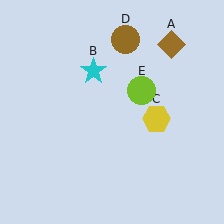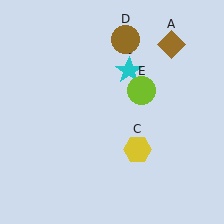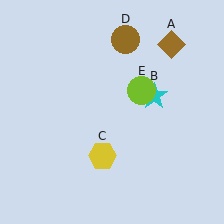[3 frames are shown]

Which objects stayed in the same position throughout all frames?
Brown diamond (object A) and brown circle (object D) and lime circle (object E) remained stationary.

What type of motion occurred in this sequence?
The cyan star (object B), yellow hexagon (object C) rotated clockwise around the center of the scene.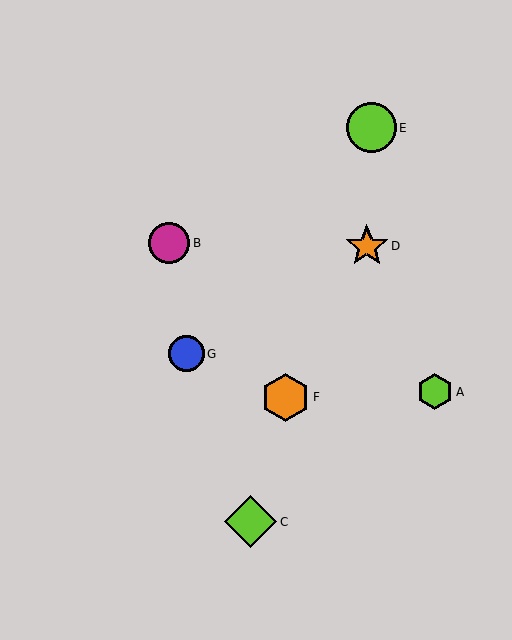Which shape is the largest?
The lime diamond (labeled C) is the largest.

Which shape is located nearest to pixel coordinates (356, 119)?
The lime circle (labeled E) at (371, 128) is nearest to that location.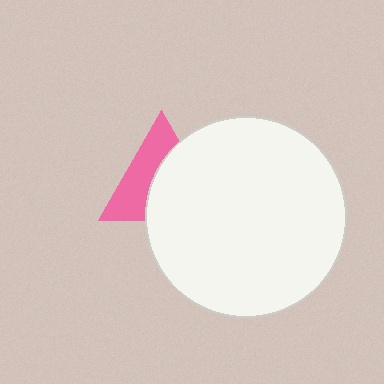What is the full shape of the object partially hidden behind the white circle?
The partially hidden object is a pink triangle.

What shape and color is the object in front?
The object in front is a white circle.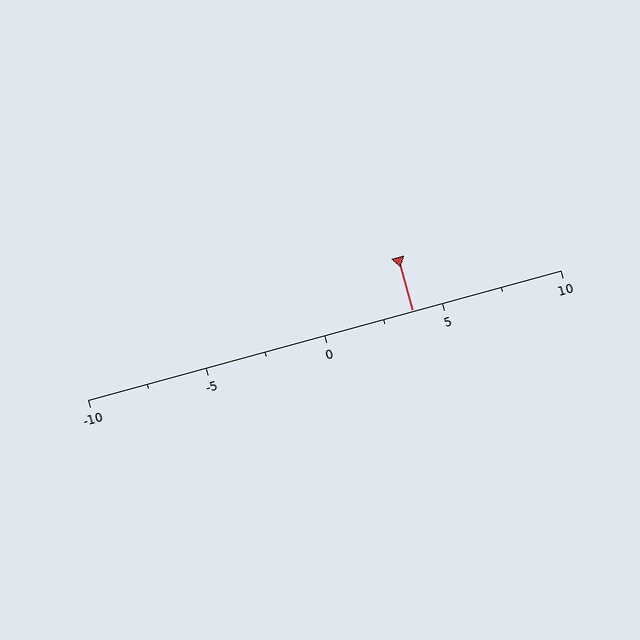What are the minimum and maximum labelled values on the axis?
The axis runs from -10 to 10.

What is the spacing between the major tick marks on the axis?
The major ticks are spaced 5 apart.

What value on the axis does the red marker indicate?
The marker indicates approximately 3.8.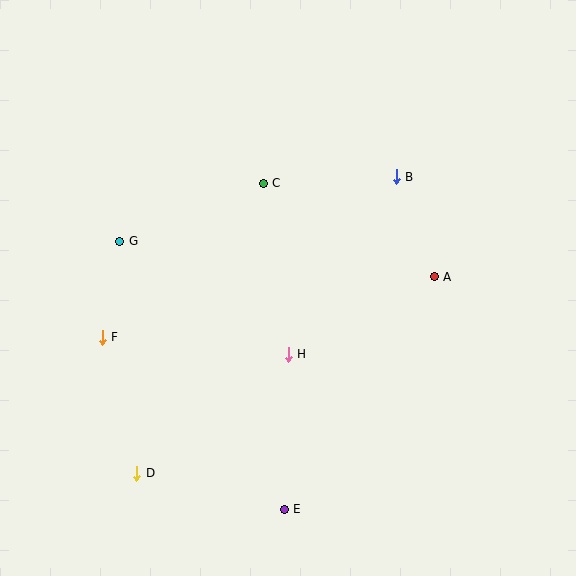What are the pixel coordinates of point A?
Point A is at (434, 277).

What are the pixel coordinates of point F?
Point F is at (102, 337).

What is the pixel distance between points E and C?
The distance between E and C is 327 pixels.